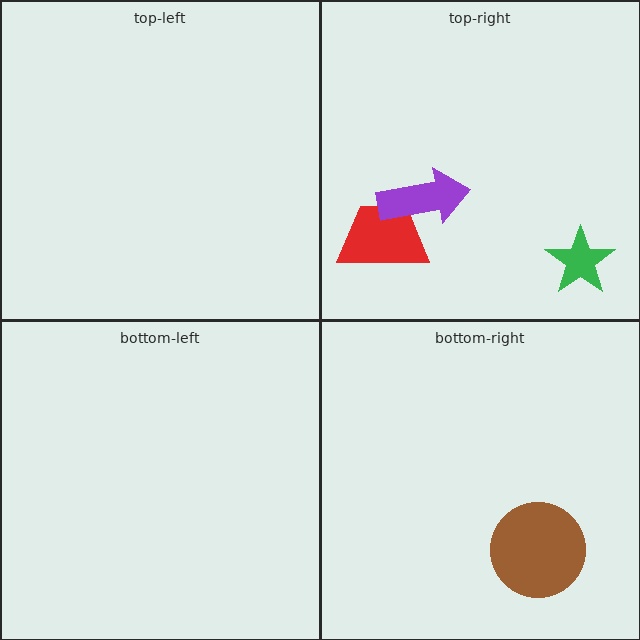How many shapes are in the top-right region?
3.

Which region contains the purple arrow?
The top-right region.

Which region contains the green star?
The top-right region.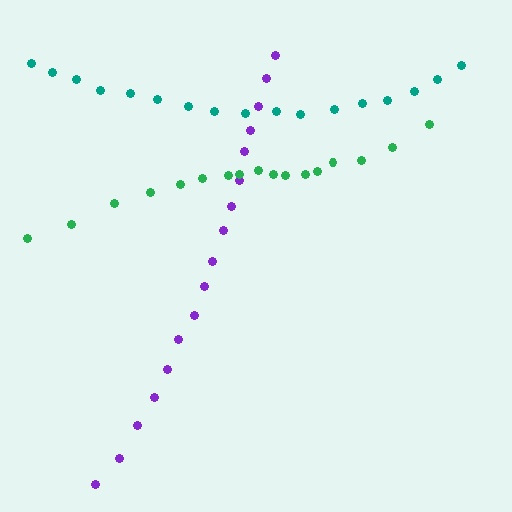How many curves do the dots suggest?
There are 3 distinct paths.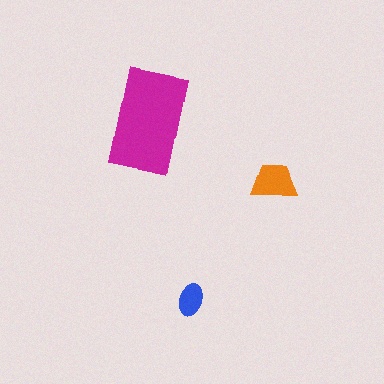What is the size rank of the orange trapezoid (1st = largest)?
2nd.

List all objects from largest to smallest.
The magenta rectangle, the orange trapezoid, the blue ellipse.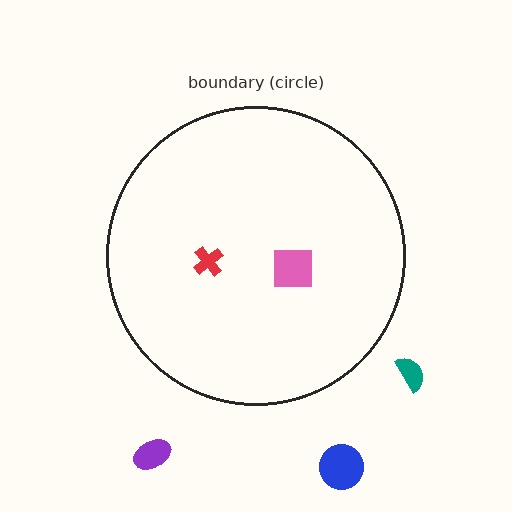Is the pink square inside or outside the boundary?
Inside.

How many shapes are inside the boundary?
2 inside, 3 outside.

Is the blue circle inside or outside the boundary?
Outside.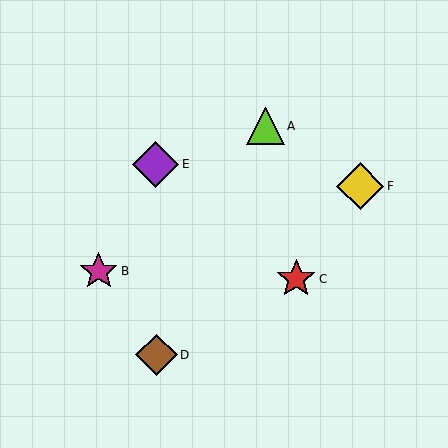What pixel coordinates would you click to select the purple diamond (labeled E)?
Click at (155, 164) to select the purple diamond E.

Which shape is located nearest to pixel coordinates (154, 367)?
The brown diamond (labeled D) at (156, 355) is nearest to that location.